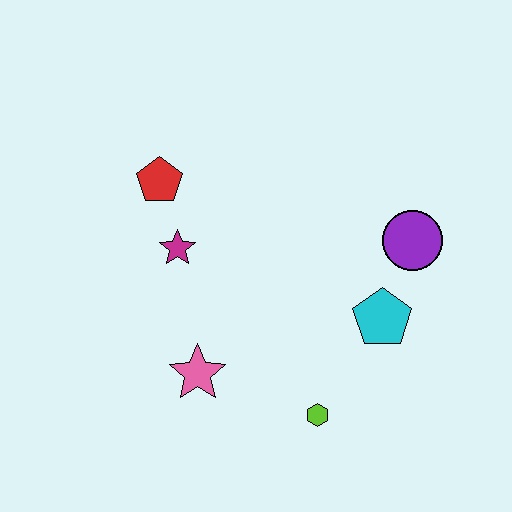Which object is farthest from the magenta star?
The purple circle is farthest from the magenta star.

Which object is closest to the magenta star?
The red pentagon is closest to the magenta star.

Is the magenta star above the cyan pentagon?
Yes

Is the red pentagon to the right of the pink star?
No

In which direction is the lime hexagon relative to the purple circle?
The lime hexagon is below the purple circle.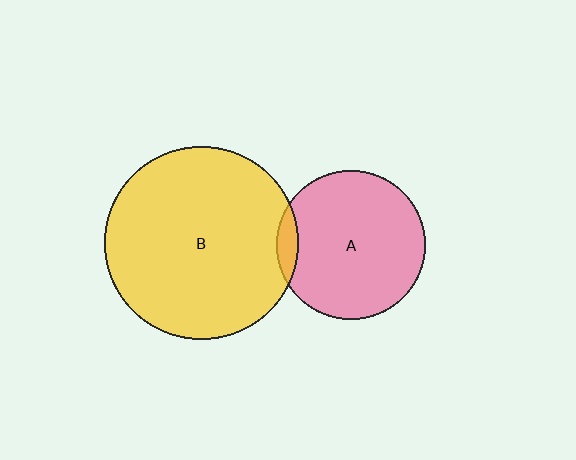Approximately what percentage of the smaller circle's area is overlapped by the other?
Approximately 5%.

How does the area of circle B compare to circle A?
Approximately 1.7 times.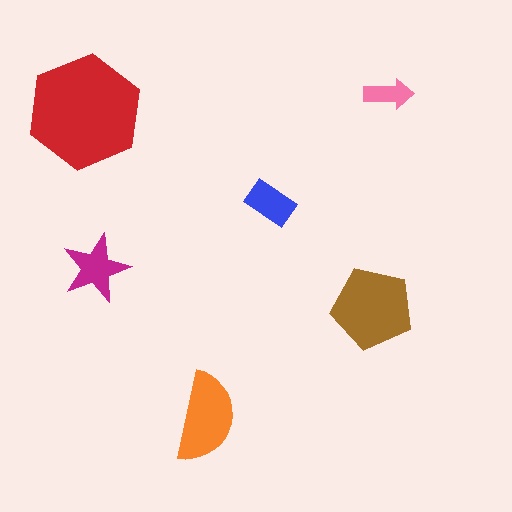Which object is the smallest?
The pink arrow.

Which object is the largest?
The red hexagon.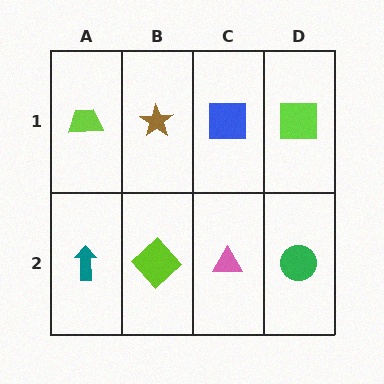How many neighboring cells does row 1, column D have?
2.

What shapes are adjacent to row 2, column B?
A brown star (row 1, column B), a teal arrow (row 2, column A), a pink triangle (row 2, column C).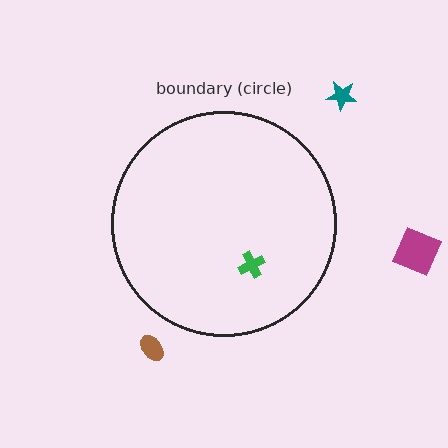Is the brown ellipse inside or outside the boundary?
Outside.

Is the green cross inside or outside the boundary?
Inside.